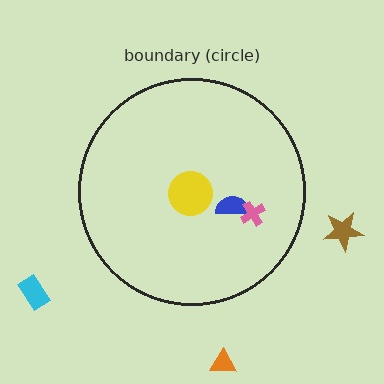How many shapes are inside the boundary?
3 inside, 3 outside.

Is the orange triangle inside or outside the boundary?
Outside.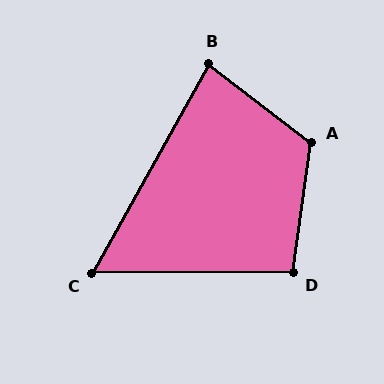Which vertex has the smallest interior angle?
C, at approximately 60 degrees.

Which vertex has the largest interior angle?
A, at approximately 120 degrees.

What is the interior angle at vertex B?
Approximately 82 degrees (acute).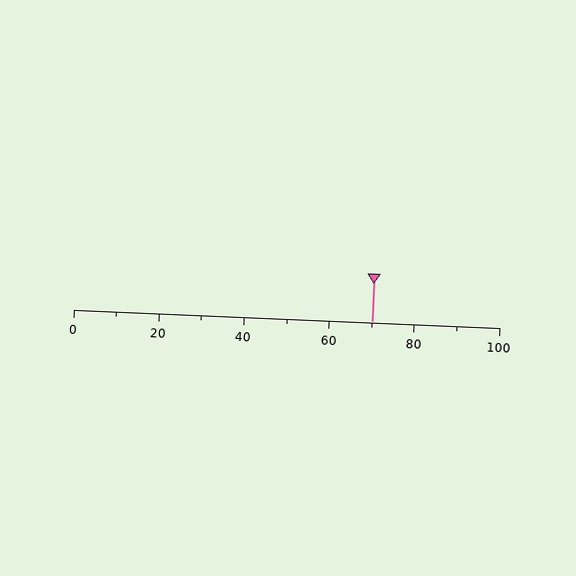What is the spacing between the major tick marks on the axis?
The major ticks are spaced 20 apart.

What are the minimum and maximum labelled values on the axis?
The axis runs from 0 to 100.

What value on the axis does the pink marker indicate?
The marker indicates approximately 70.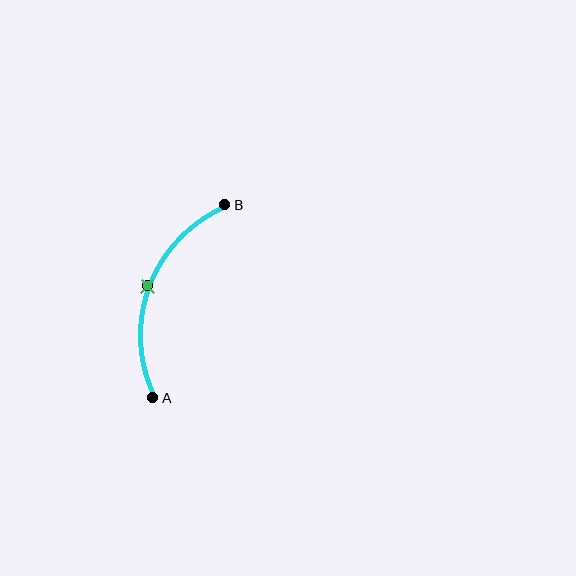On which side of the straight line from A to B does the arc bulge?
The arc bulges to the left of the straight line connecting A and B.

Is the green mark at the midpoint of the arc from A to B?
Yes. The green mark lies on the arc at equal arc-length from both A and B — it is the arc midpoint.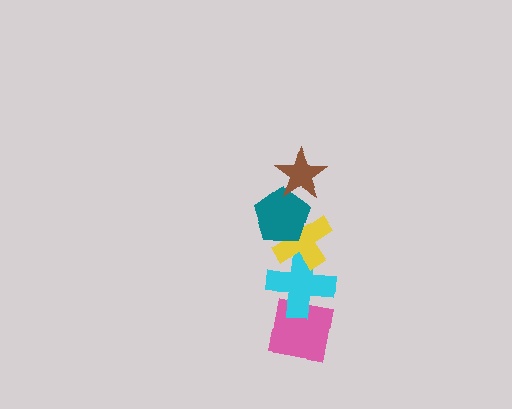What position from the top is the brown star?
The brown star is 1st from the top.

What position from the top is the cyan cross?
The cyan cross is 4th from the top.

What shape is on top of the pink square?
The cyan cross is on top of the pink square.